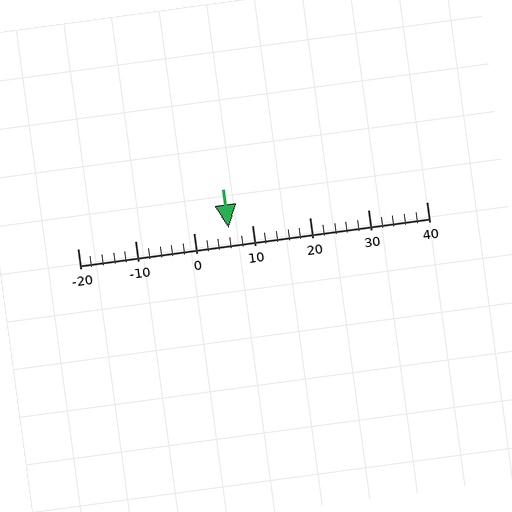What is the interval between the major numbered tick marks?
The major tick marks are spaced 10 units apart.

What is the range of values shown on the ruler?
The ruler shows values from -20 to 40.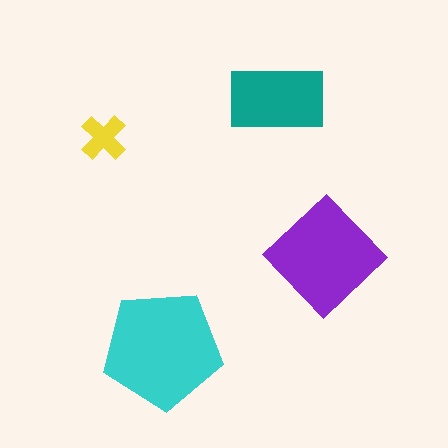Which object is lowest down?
The cyan pentagon is bottommost.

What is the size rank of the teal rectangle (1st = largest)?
3rd.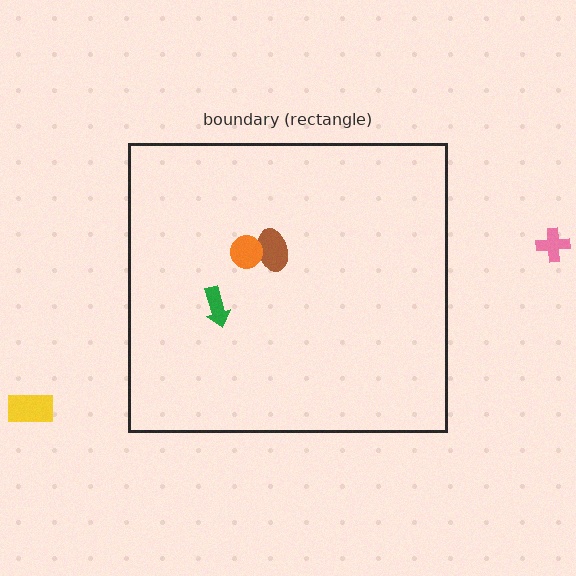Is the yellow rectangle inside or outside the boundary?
Outside.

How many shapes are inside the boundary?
3 inside, 2 outside.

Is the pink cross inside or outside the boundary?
Outside.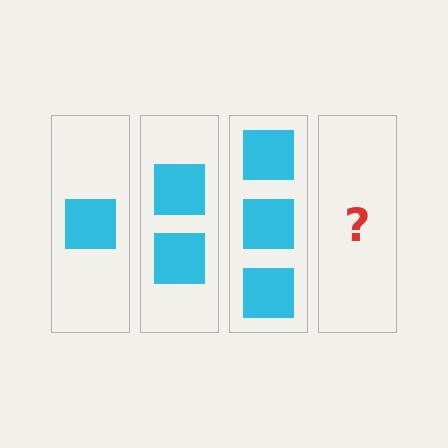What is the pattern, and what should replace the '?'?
The pattern is that each step adds one more square. The '?' should be 4 squares.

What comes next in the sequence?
The next element should be 4 squares.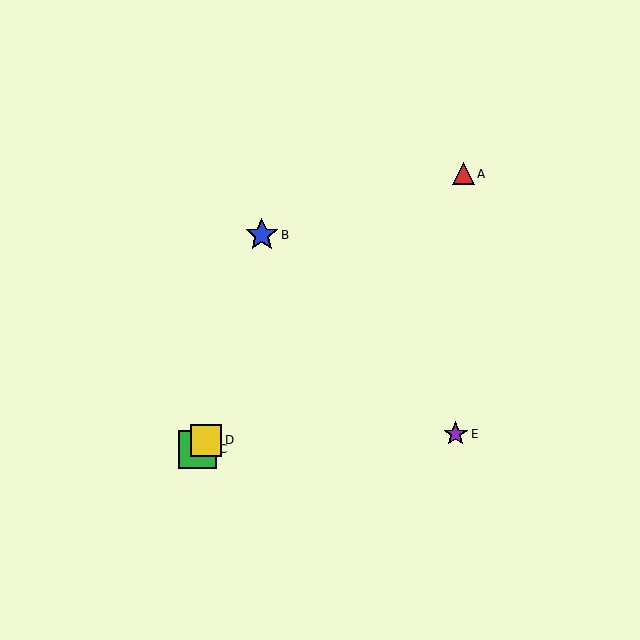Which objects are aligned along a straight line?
Objects A, C, D are aligned along a straight line.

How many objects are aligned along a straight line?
3 objects (A, C, D) are aligned along a straight line.